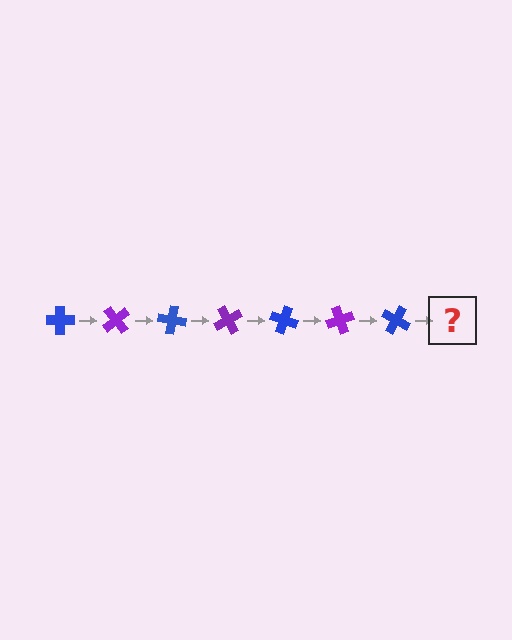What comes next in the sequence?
The next element should be a purple cross, rotated 350 degrees from the start.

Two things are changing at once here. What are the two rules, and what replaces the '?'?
The two rules are that it rotates 50 degrees each step and the color cycles through blue and purple. The '?' should be a purple cross, rotated 350 degrees from the start.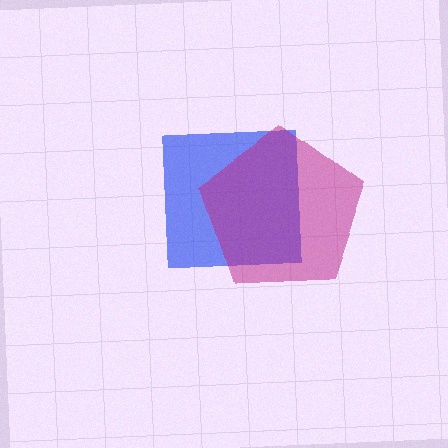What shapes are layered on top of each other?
The layered shapes are: a blue square, a magenta pentagon.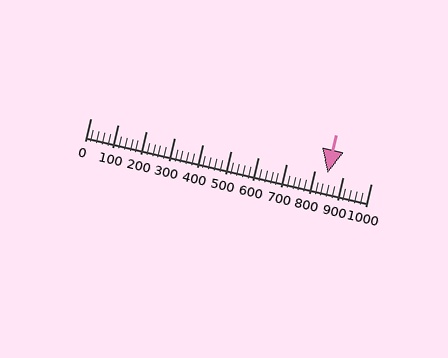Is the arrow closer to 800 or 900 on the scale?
The arrow is closer to 800.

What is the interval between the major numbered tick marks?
The major tick marks are spaced 100 units apart.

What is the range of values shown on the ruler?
The ruler shows values from 0 to 1000.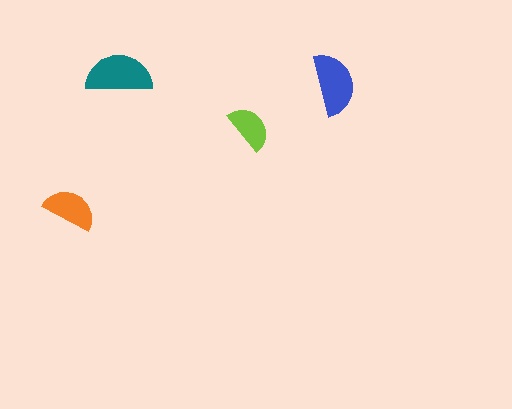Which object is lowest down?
The orange semicircle is bottommost.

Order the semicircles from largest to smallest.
the teal one, the blue one, the orange one, the lime one.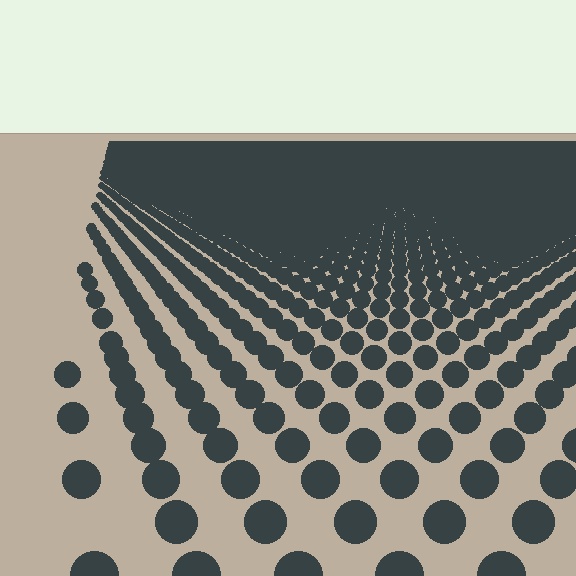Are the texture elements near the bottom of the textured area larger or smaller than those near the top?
Larger. Near the bottom, elements are closer to the viewer and appear at a bigger on-screen size.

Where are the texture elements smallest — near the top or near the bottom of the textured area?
Near the top.